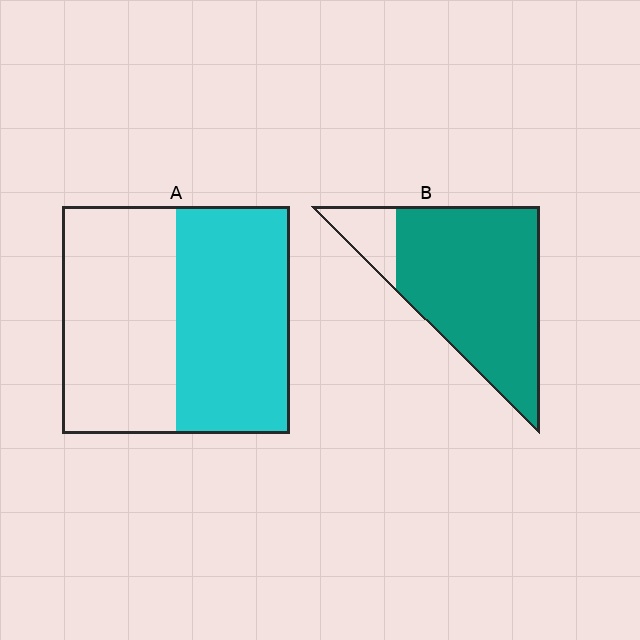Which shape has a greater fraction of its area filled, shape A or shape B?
Shape B.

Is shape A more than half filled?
Roughly half.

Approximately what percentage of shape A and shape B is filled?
A is approximately 50% and B is approximately 85%.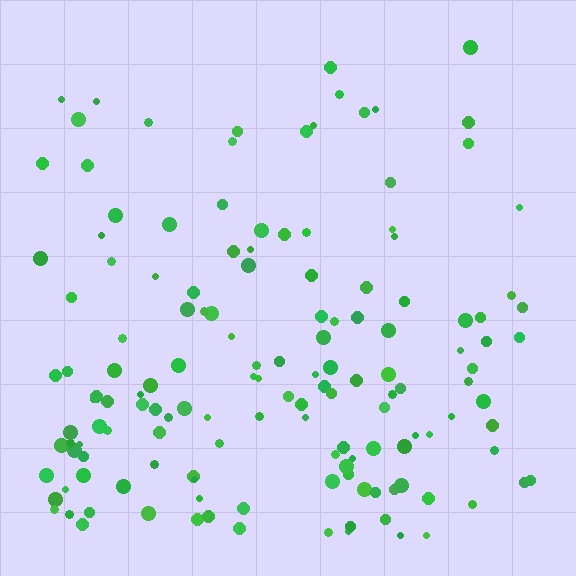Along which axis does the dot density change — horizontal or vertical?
Vertical.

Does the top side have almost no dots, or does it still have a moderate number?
Still a moderate number, just noticeably fewer than the bottom.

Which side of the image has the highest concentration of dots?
The bottom.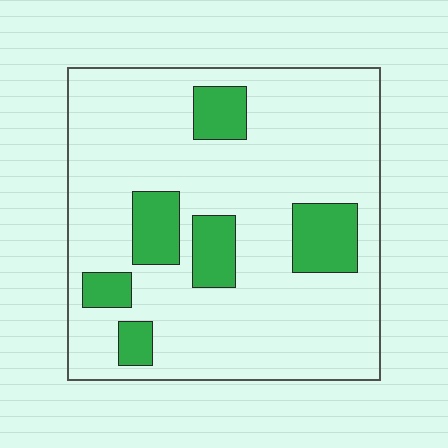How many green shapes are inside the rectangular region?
6.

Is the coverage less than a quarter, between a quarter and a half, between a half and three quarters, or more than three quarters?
Less than a quarter.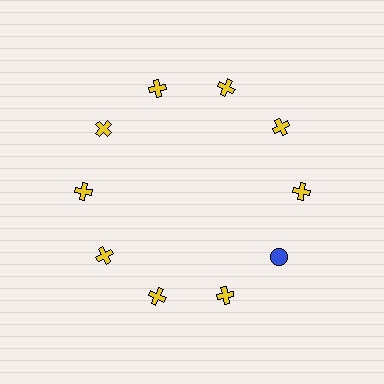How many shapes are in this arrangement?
There are 10 shapes arranged in a ring pattern.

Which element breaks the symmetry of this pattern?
The blue circle at roughly the 4 o'clock position breaks the symmetry. All other shapes are yellow crosses.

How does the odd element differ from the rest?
It differs in both color (blue instead of yellow) and shape (circle instead of cross).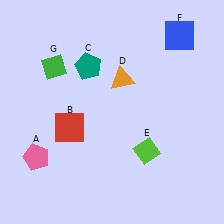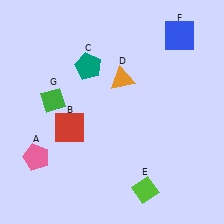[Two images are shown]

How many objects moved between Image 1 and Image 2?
2 objects moved between the two images.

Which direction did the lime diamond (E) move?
The lime diamond (E) moved down.